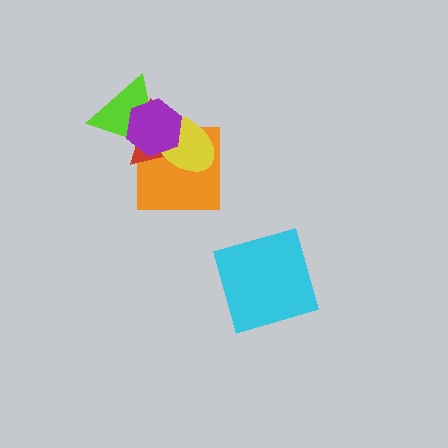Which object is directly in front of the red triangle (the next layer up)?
The lime triangle is directly in front of the red triangle.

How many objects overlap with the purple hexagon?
4 objects overlap with the purple hexagon.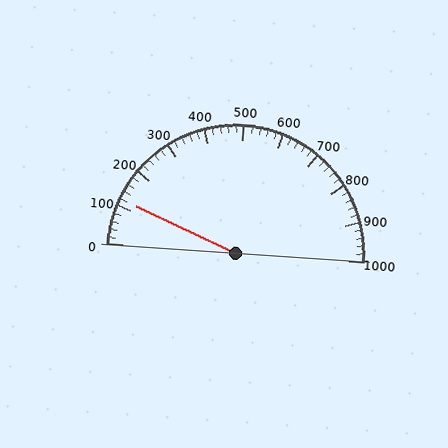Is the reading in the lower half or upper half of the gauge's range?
The reading is in the lower half of the range (0 to 1000).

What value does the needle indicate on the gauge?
The needle indicates approximately 120.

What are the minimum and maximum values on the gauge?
The gauge ranges from 0 to 1000.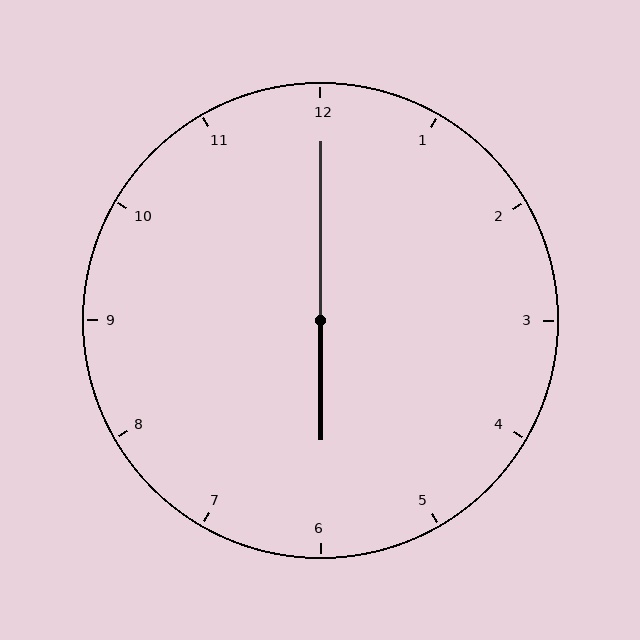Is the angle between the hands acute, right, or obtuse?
It is obtuse.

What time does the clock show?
6:00.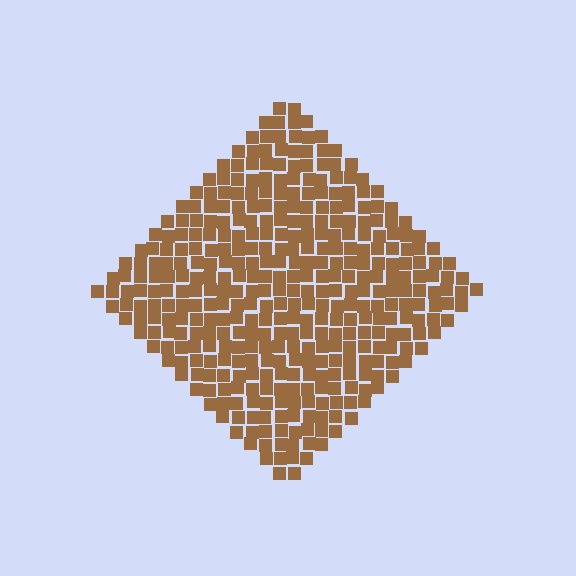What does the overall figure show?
The overall figure shows a diamond.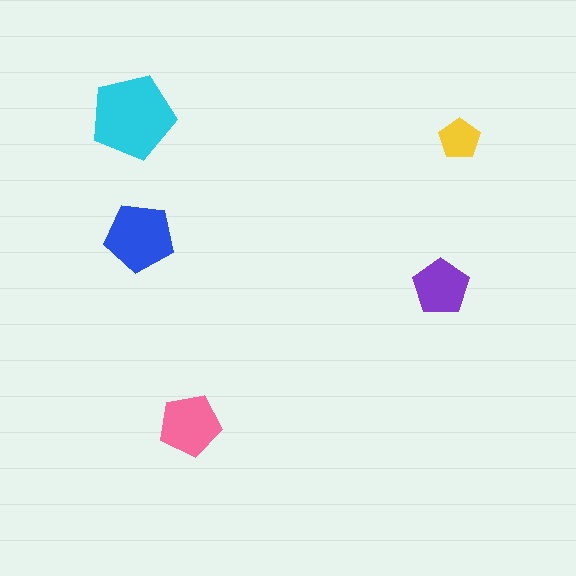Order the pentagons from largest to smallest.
the cyan one, the blue one, the pink one, the purple one, the yellow one.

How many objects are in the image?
There are 5 objects in the image.